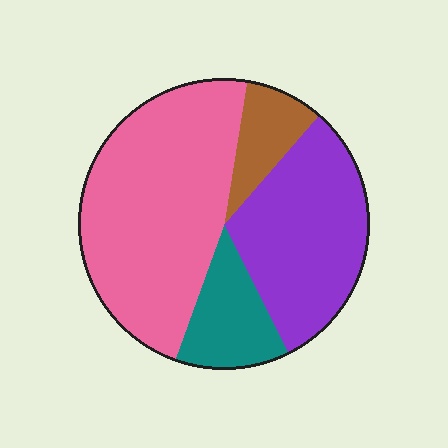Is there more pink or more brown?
Pink.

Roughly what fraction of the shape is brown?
Brown takes up about one tenth (1/10) of the shape.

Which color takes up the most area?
Pink, at roughly 45%.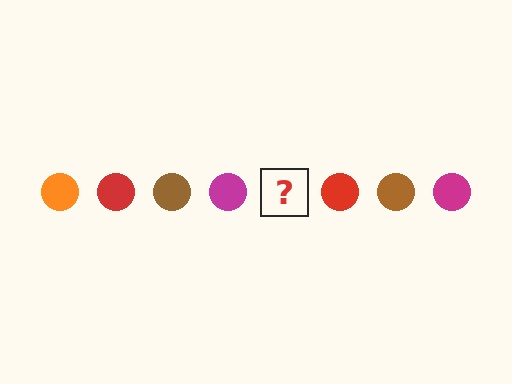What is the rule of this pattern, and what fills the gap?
The rule is that the pattern cycles through orange, red, brown, magenta circles. The gap should be filled with an orange circle.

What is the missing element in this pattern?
The missing element is an orange circle.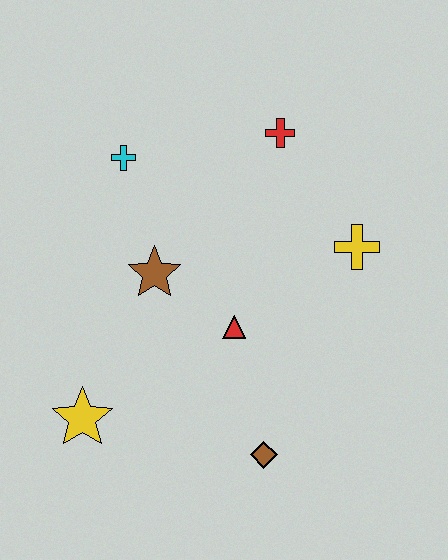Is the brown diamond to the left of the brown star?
No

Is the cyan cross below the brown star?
No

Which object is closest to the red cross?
The yellow cross is closest to the red cross.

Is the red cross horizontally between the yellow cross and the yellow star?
Yes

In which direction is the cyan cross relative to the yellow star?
The cyan cross is above the yellow star.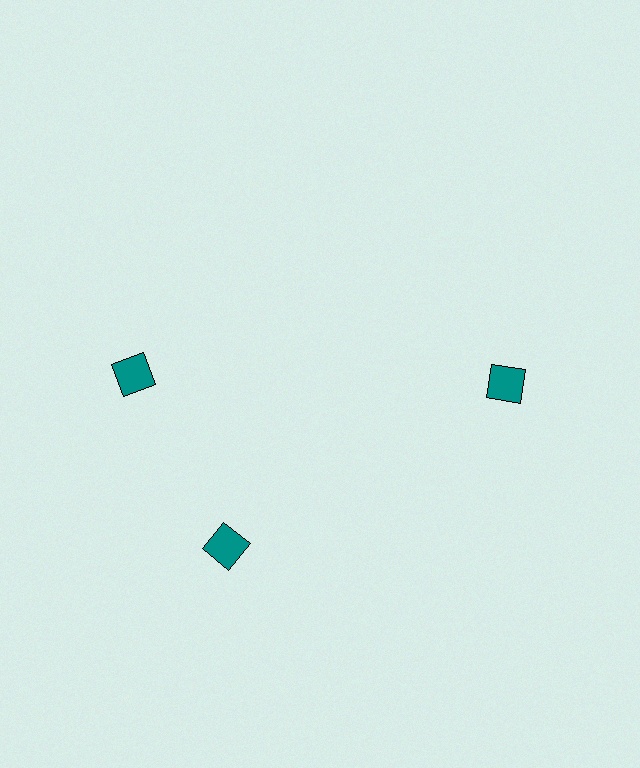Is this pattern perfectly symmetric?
No. The 3 teal diamonds are arranged in a ring, but one element near the 11 o'clock position is rotated out of alignment along the ring, breaking the 3-fold rotational symmetry.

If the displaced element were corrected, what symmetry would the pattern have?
It would have 3-fold rotational symmetry — the pattern would map onto itself every 120 degrees.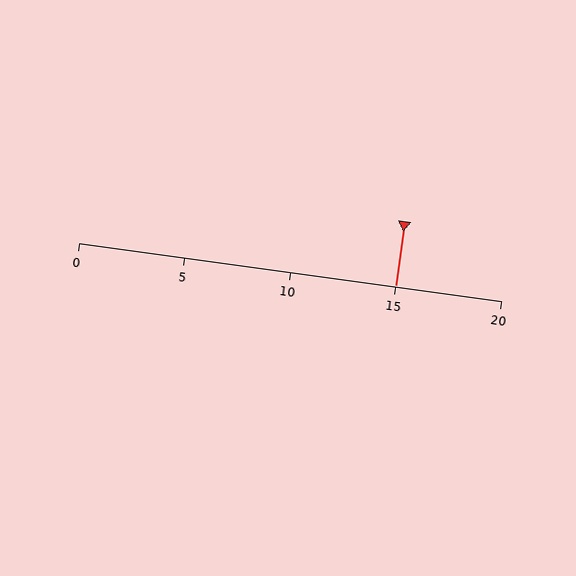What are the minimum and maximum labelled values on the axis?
The axis runs from 0 to 20.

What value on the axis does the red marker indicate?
The marker indicates approximately 15.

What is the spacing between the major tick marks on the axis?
The major ticks are spaced 5 apart.